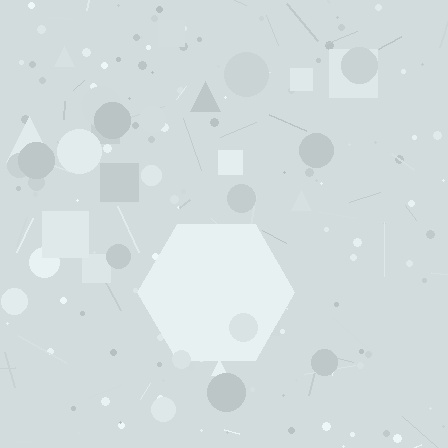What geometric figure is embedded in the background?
A hexagon is embedded in the background.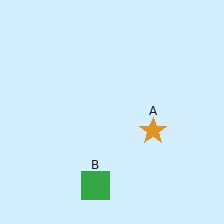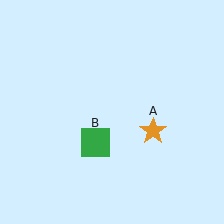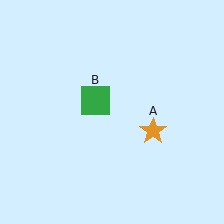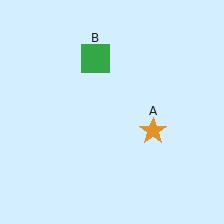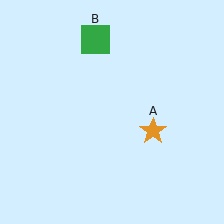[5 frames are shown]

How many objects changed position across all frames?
1 object changed position: green square (object B).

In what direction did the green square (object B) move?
The green square (object B) moved up.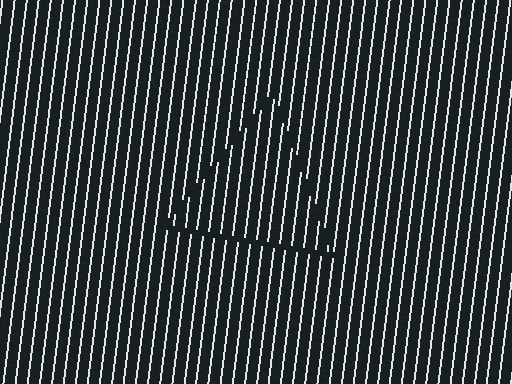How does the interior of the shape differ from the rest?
The interior of the shape contains the same grating, shifted by half a period — the contour is defined by the phase discontinuity where line-ends from the inner and outer gratings abut.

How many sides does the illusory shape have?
3 sides — the line-ends trace a triangle.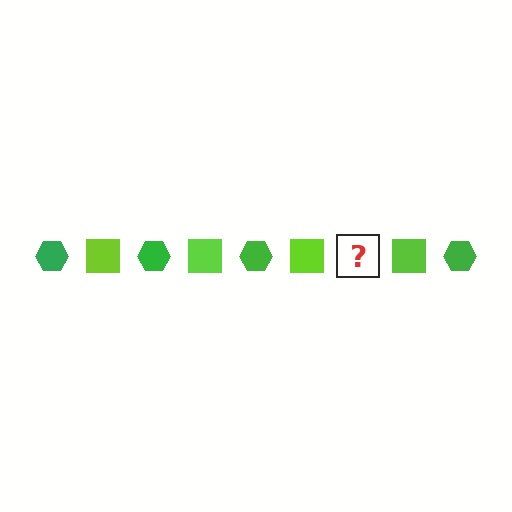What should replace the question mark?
The question mark should be replaced with a green hexagon.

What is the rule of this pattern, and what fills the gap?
The rule is that the pattern alternates between green hexagon and lime square. The gap should be filled with a green hexagon.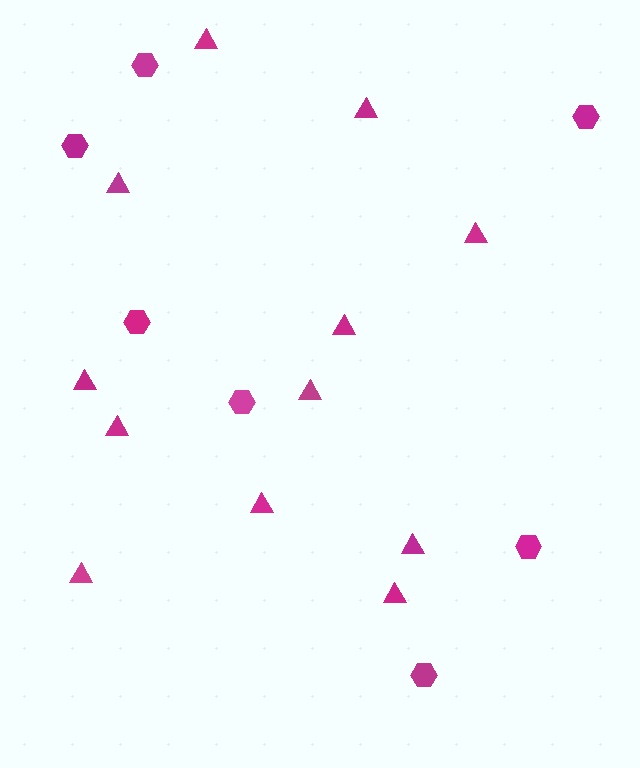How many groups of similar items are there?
There are 2 groups: one group of triangles (12) and one group of hexagons (7).